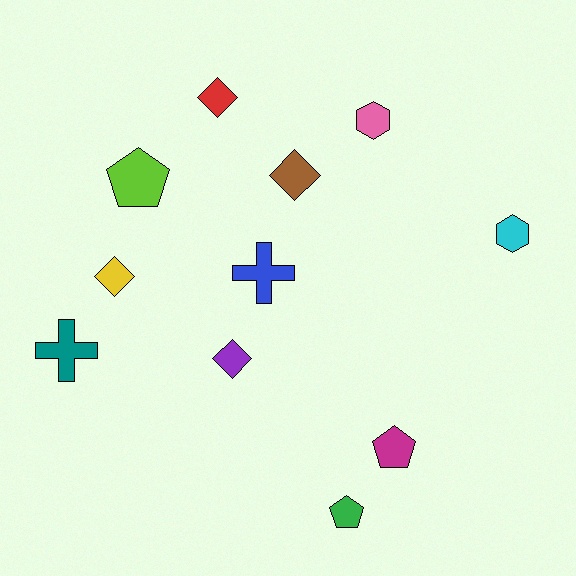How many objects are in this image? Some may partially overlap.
There are 11 objects.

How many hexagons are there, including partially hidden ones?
There are 2 hexagons.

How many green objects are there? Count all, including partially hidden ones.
There is 1 green object.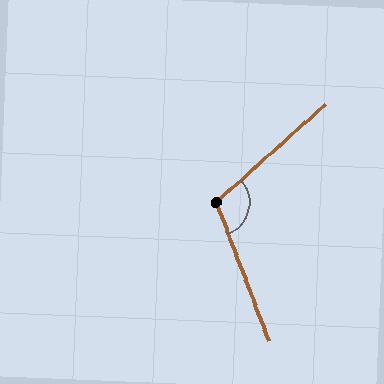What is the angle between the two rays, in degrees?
Approximately 111 degrees.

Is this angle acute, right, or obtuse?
It is obtuse.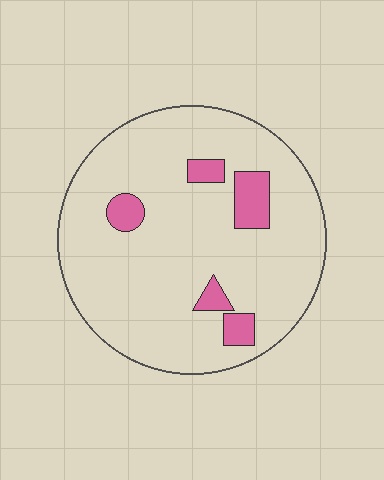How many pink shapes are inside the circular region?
5.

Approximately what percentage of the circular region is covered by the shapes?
Approximately 10%.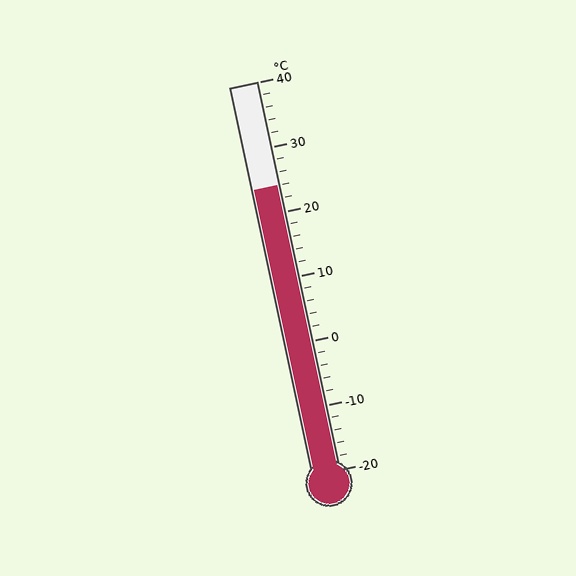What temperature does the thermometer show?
The thermometer shows approximately 24°C.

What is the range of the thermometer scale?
The thermometer scale ranges from -20°C to 40°C.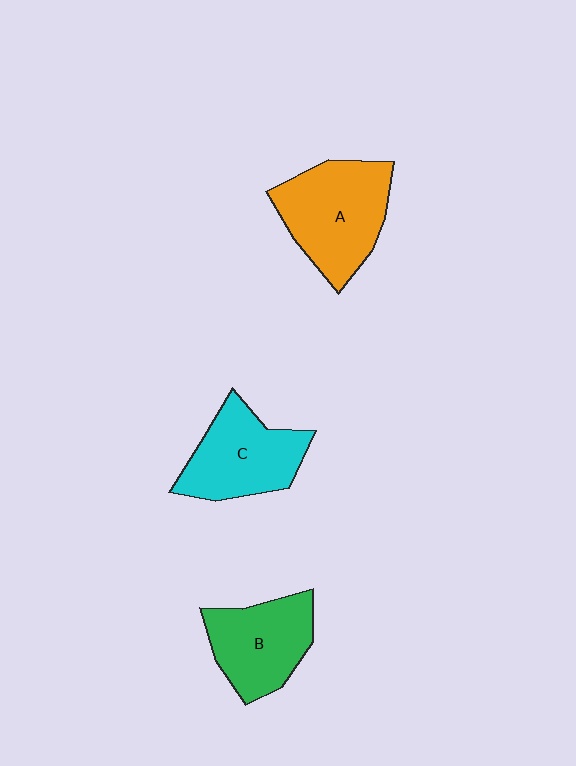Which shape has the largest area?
Shape A (orange).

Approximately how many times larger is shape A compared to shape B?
Approximately 1.2 times.